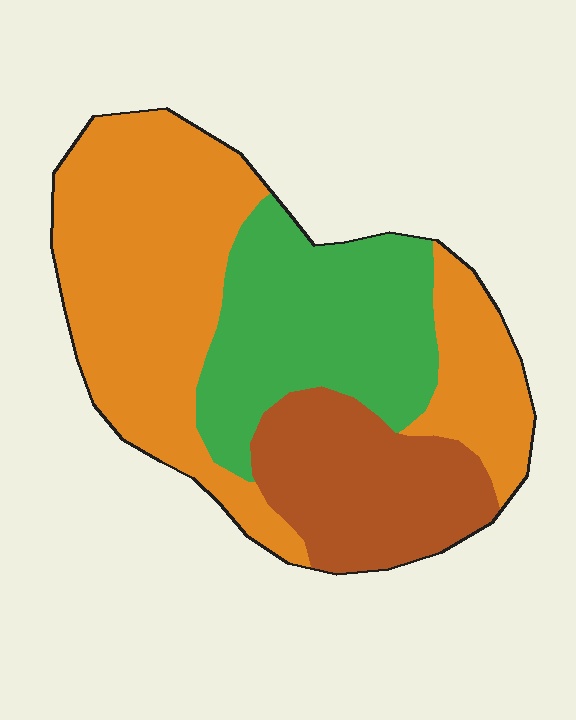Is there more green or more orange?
Orange.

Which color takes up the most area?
Orange, at roughly 50%.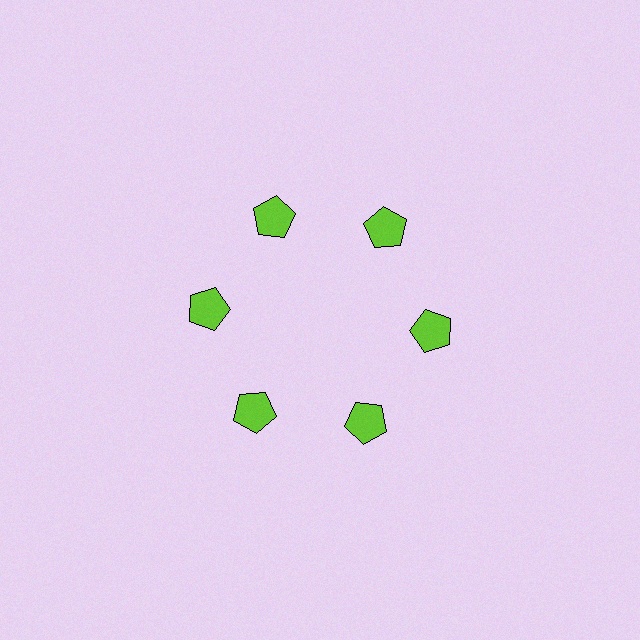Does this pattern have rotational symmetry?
Yes, this pattern has 6-fold rotational symmetry. It looks the same after rotating 60 degrees around the center.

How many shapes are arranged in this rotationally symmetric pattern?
There are 6 shapes, arranged in 6 groups of 1.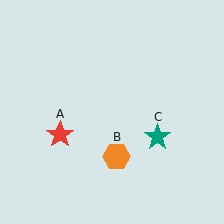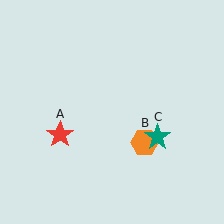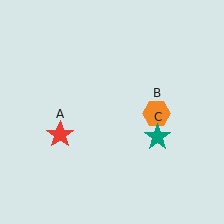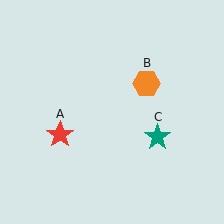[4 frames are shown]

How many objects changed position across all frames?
1 object changed position: orange hexagon (object B).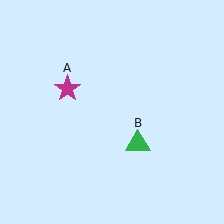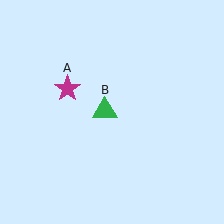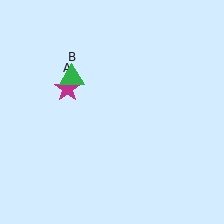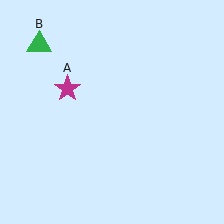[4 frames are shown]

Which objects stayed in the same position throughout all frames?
Magenta star (object A) remained stationary.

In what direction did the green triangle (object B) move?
The green triangle (object B) moved up and to the left.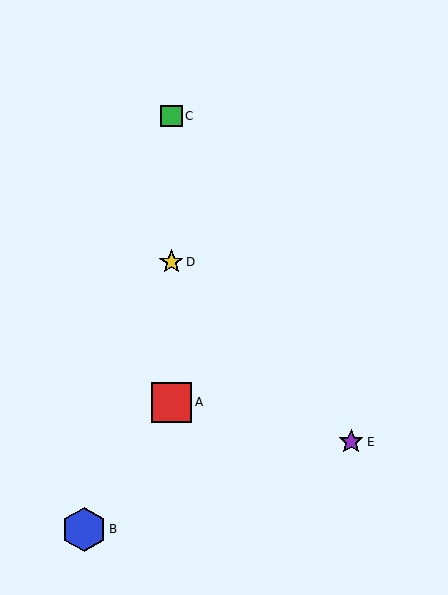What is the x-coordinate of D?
Object D is at x≈171.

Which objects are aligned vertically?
Objects A, C, D are aligned vertically.